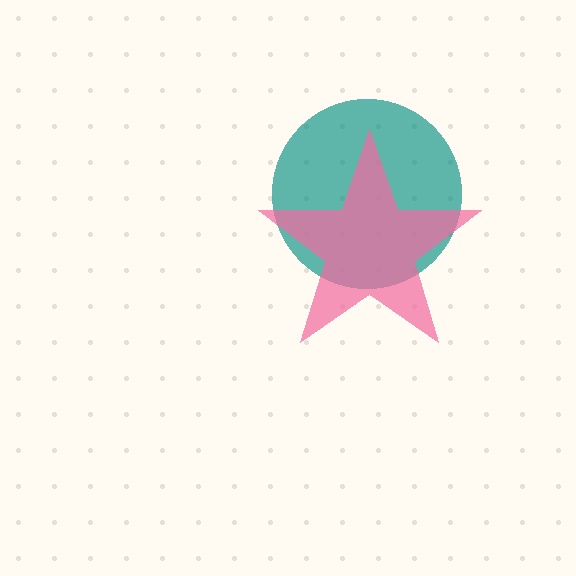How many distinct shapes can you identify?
There are 2 distinct shapes: a teal circle, a pink star.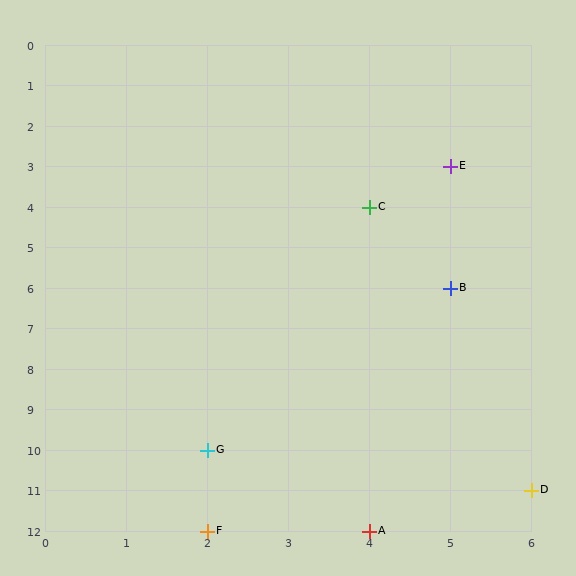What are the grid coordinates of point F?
Point F is at grid coordinates (2, 12).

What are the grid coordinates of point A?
Point A is at grid coordinates (4, 12).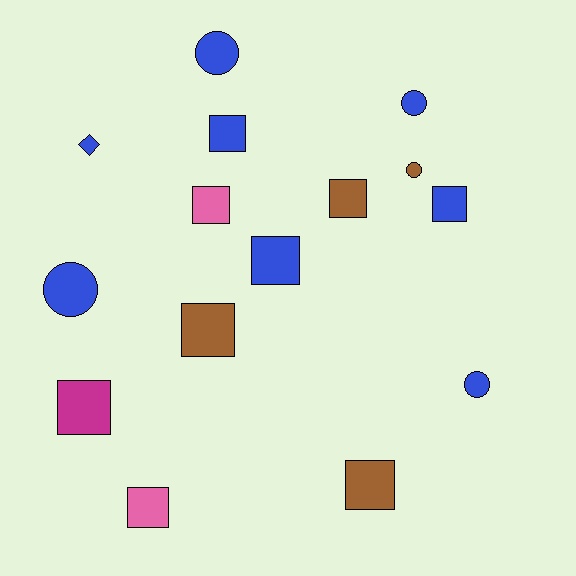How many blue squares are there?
There are 3 blue squares.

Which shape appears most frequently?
Square, with 9 objects.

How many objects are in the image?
There are 15 objects.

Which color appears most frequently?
Blue, with 8 objects.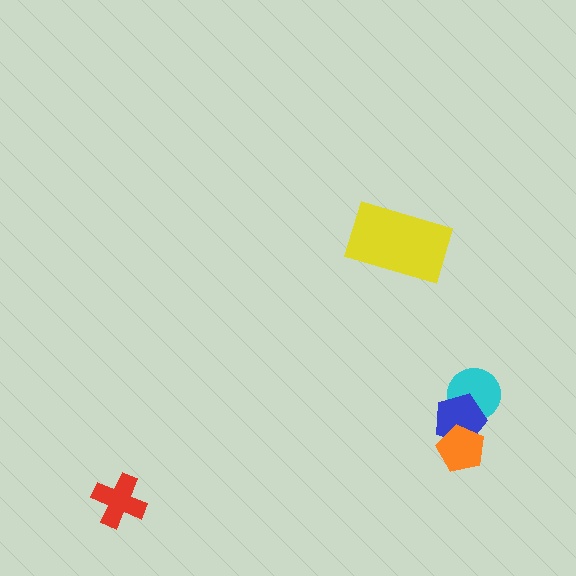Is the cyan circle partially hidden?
Yes, it is partially covered by another shape.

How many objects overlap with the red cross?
0 objects overlap with the red cross.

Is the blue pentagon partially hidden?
Yes, it is partially covered by another shape.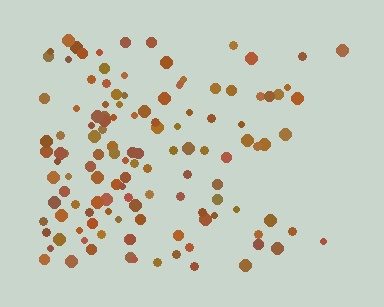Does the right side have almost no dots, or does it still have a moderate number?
Still a moderate number, just noticeably fewer than the left.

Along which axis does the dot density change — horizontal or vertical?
Horizontal.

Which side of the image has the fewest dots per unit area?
The right.